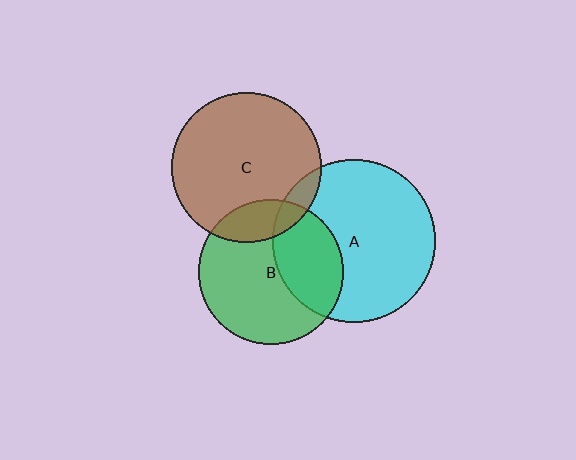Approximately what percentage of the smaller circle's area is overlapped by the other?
Approximately 15%.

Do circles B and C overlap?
Yes.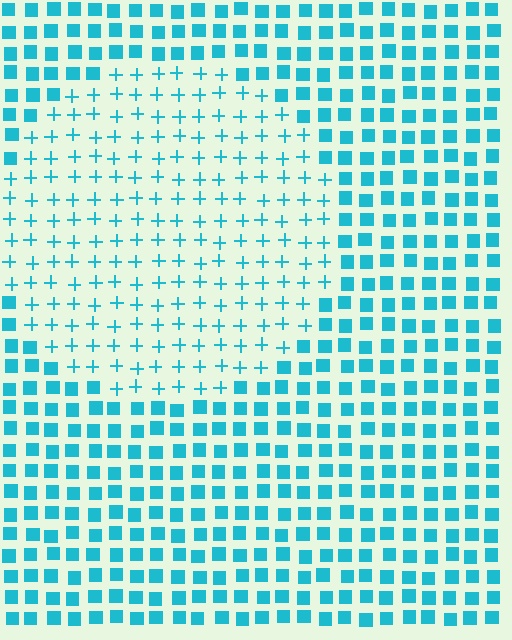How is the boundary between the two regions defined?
The boundary is defined by a change in element shape: plus signs inside vs. squares outside. All elements share the same color and spacing.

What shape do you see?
I see a circle.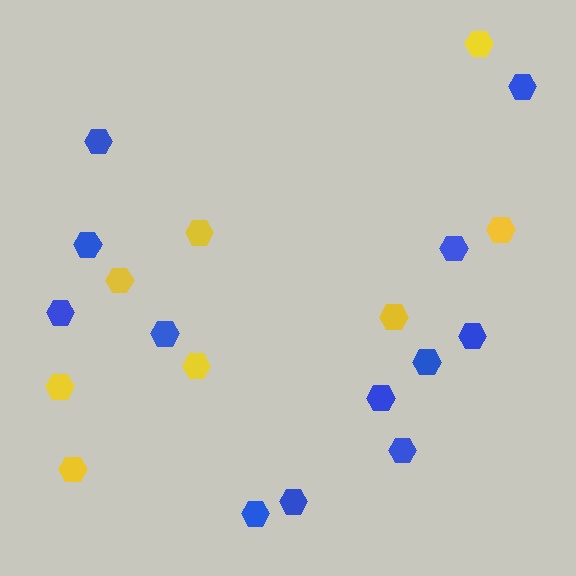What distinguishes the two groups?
There are 2 groups: one group of yellow hexagons (8) and one group of blue hexagons (12).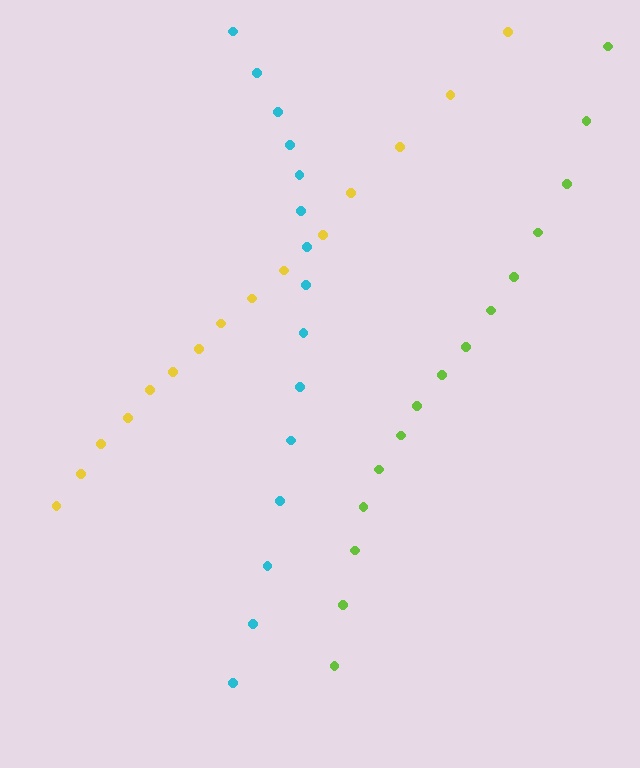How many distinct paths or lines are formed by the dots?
There are 3 distinct paths.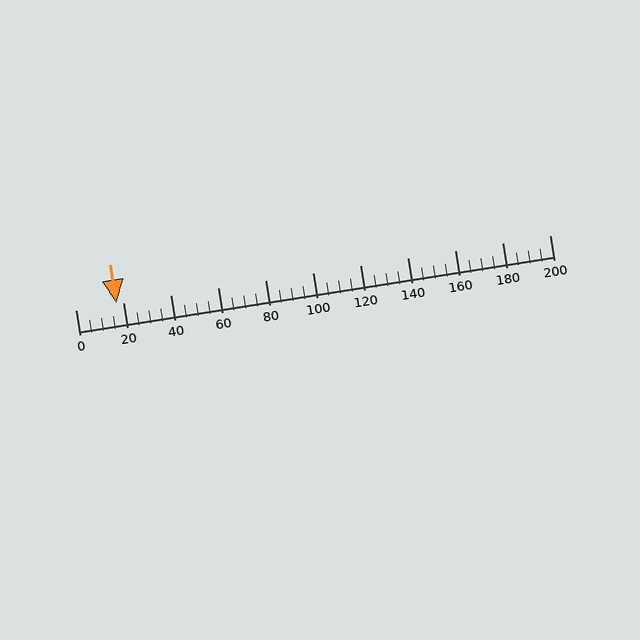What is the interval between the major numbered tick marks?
The major tick marks are spaced 20 units apart.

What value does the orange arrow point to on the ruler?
The orange arrow points to approximately 17.